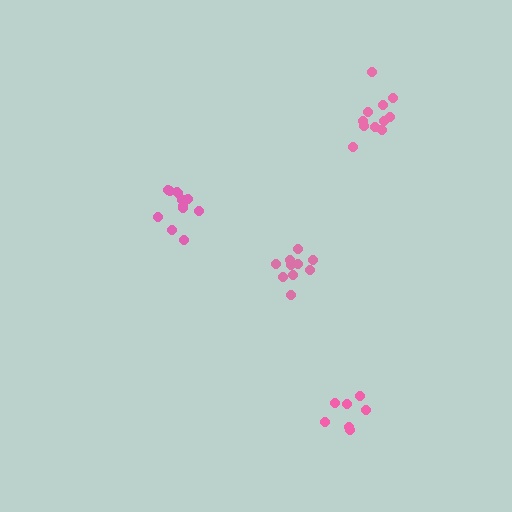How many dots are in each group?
Group 1: 11 dots, Group 2: 12 dots, Group 3: 10 dots, Group 4: 7 dots (40 total).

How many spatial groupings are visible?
There are 4 spatial groupings.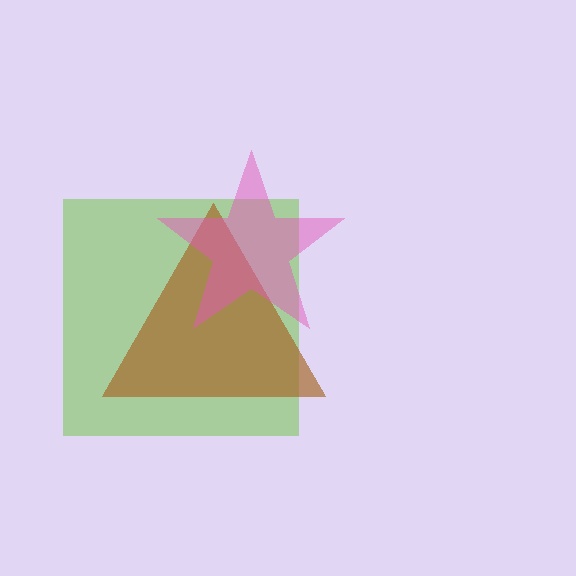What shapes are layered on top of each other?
The layered shapes are: a lime square, a brown triangle, a pink star.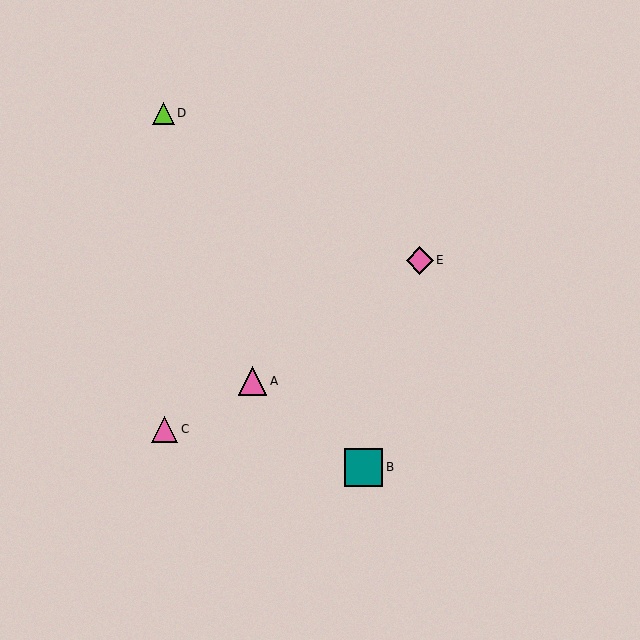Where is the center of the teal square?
The center of the teal square is at (364, 467).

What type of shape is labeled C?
Shape C is a pink triangle.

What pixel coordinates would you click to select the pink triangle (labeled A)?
Click at (253, 381) to select the pink triangle A.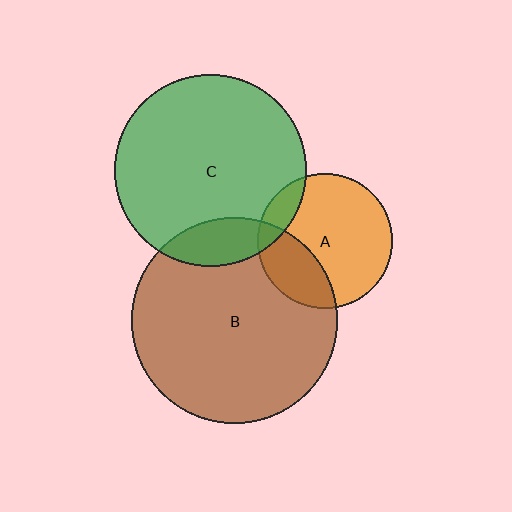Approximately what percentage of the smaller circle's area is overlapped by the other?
Approximately 15%.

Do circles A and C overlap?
Yes.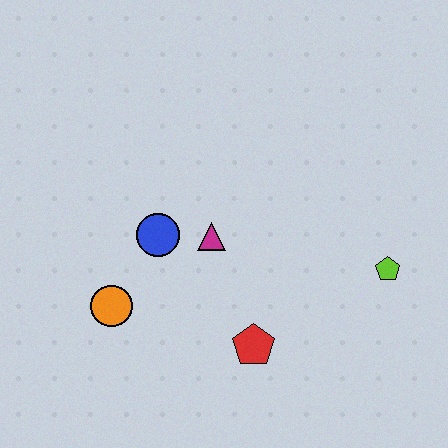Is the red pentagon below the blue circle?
Yes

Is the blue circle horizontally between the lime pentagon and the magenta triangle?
No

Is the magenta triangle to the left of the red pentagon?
Yes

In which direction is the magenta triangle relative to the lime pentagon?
The magenta triangle is to the left of the lime pentagon.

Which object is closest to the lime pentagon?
The red pentagon is closest to the lime pentagon.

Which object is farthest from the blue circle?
The lime pentagon is farthest from the blue circle.